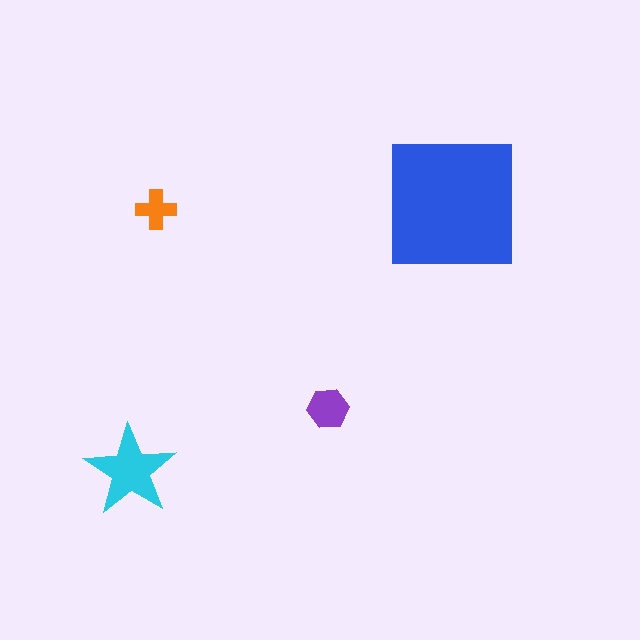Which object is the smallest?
The orange cross.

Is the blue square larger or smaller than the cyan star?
Larger.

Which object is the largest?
The blue square.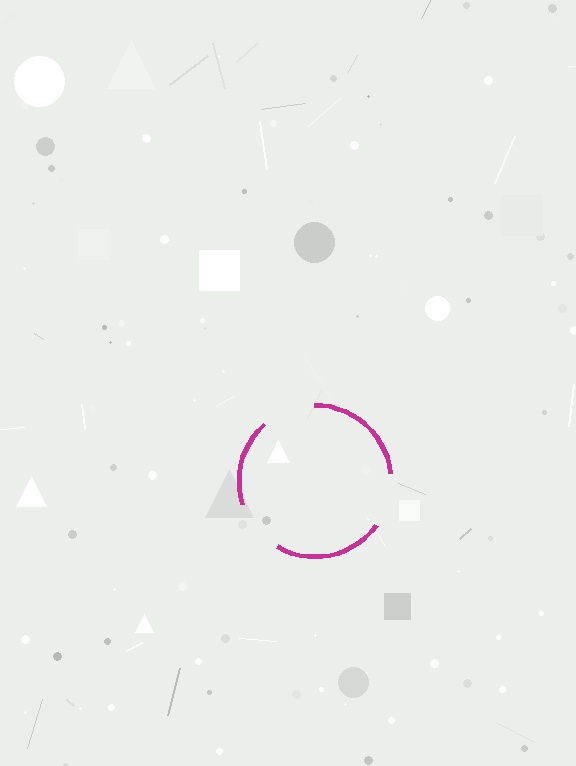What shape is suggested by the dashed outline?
The dashed outline suggests a circle.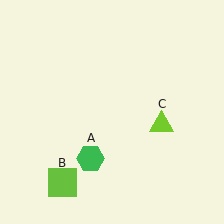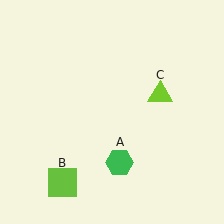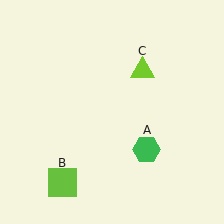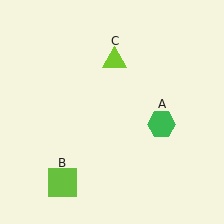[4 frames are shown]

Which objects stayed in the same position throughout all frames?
Lime square (object B) remained stationary.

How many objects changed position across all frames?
2 objects changed position: green hexagon (object A), lime triangle (object C).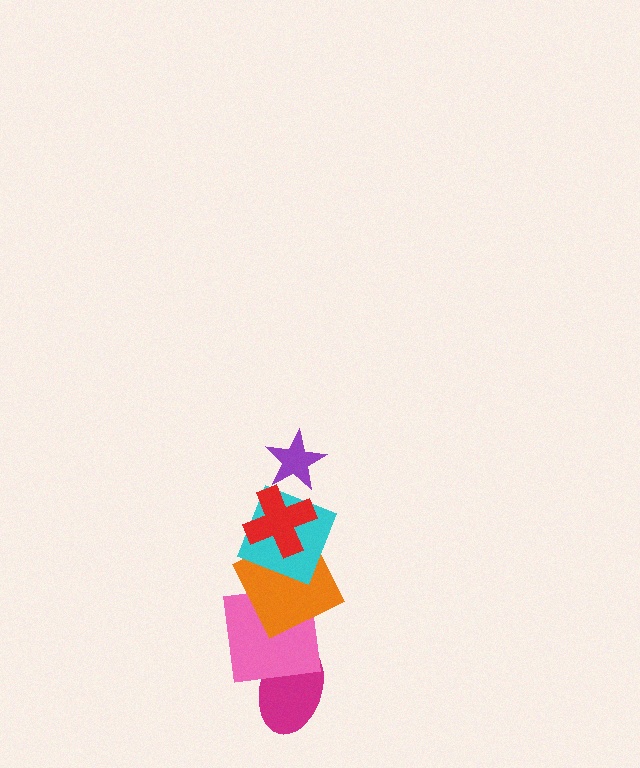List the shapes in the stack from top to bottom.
From top to bottom: the purple star, the red cross, the cyan square, the orange square, the pink square, the magenta ellipse.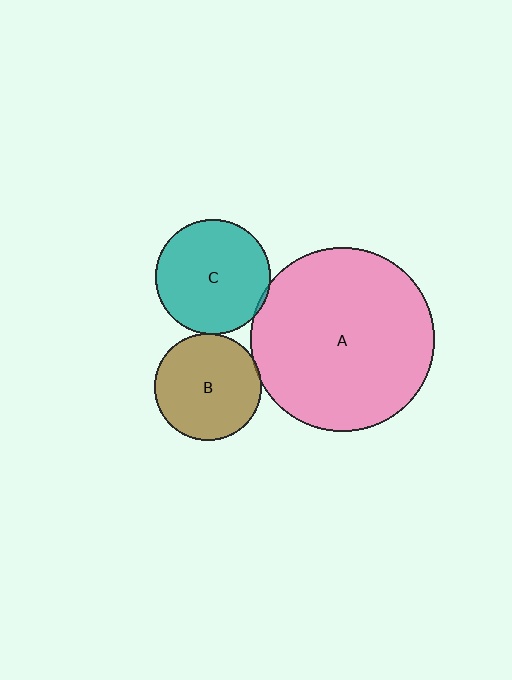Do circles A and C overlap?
Yes.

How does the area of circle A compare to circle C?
Approximately 2.5 times.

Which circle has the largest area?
Circle A (pink).